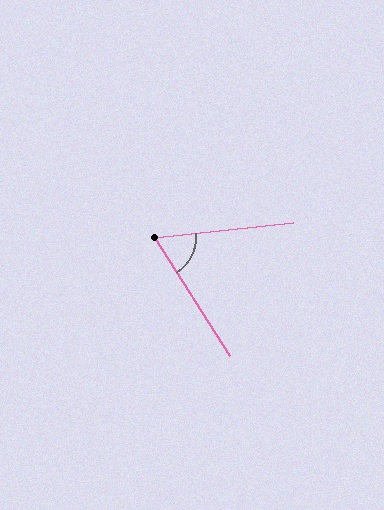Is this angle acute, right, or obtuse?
It is acute.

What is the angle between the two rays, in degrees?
Approximately 64 degrees.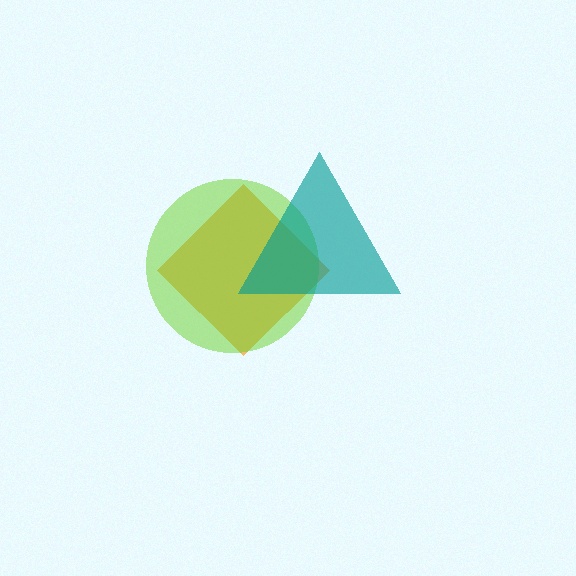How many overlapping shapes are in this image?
There are 3 overlapping shapes in the image.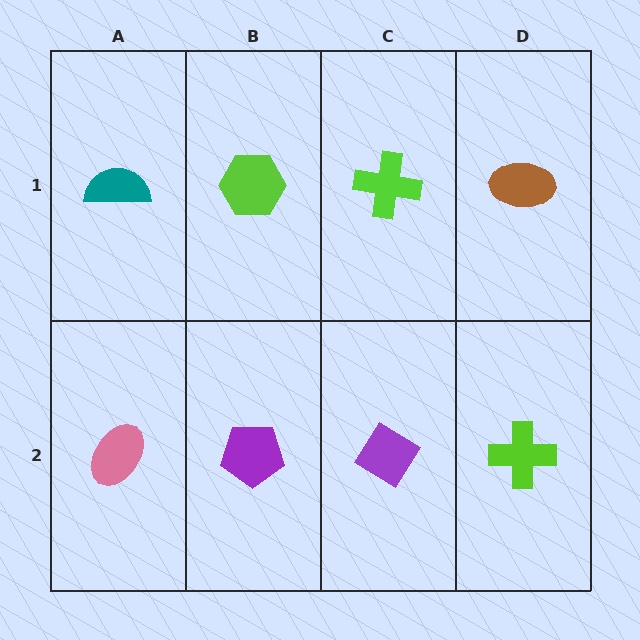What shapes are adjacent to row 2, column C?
A lime cross (row 1, column C), a purple pentagon (row 2, column B), a lime cross (row 2, column D).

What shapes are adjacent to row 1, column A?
A pink ellipse (row 2, column A), a lime hexagon (row 1, column B).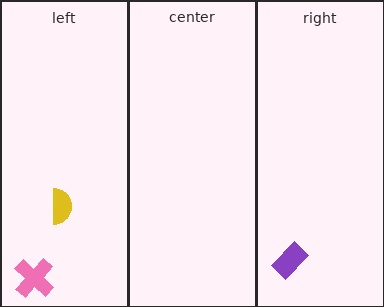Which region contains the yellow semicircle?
The left region.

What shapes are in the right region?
The purple rectangle.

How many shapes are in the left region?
2.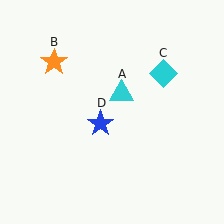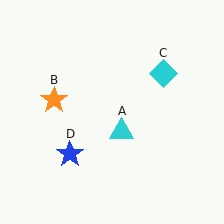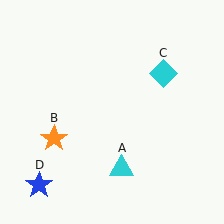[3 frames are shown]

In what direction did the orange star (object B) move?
The orange star (object B) moved down.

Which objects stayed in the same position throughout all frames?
Cyan diamond (object C) remained stationary.